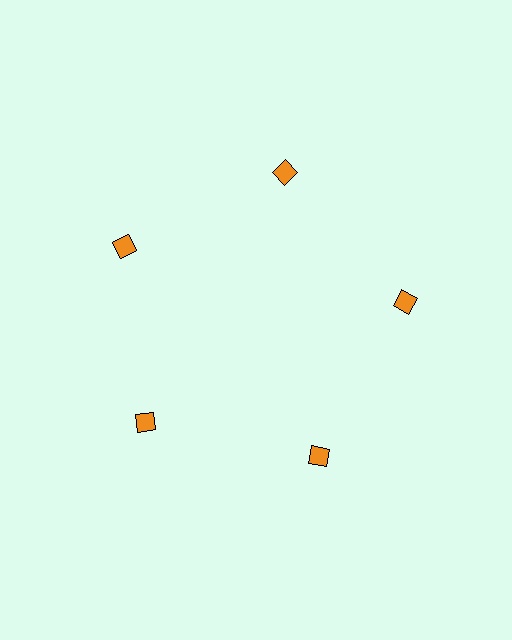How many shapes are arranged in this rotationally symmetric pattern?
There are 5 shapes, arranged in 5 groups of 1.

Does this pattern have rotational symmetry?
Yes, this pattern has 5-fold rotational symmetry. It looks the same after rotating 72 degrees around the center.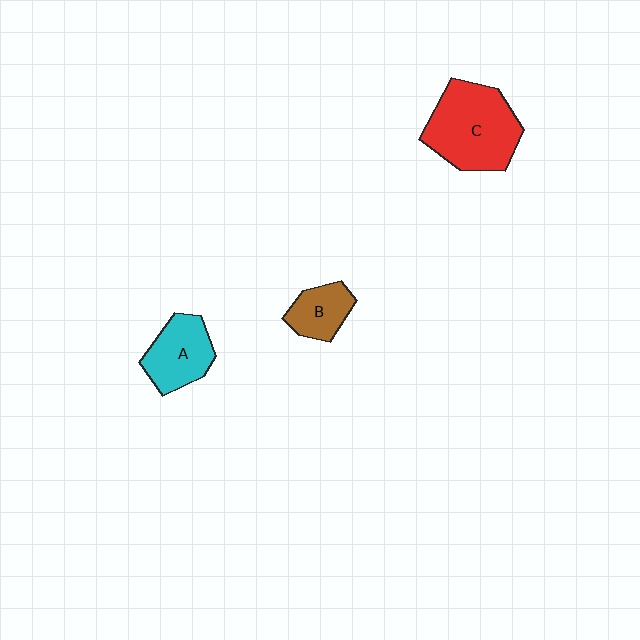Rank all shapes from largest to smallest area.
From largest to smallest: C (red), A (cyan), B (brown).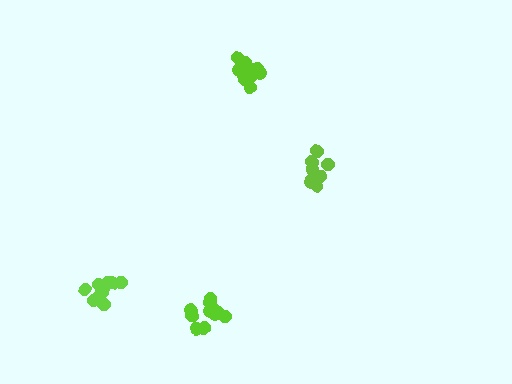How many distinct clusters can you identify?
There are 4 distinct clusters.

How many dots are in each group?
Group 1: 8 dots, Group 2: 11 dots, Group 3: 10 dots, Group 4: 14 dots (43 total).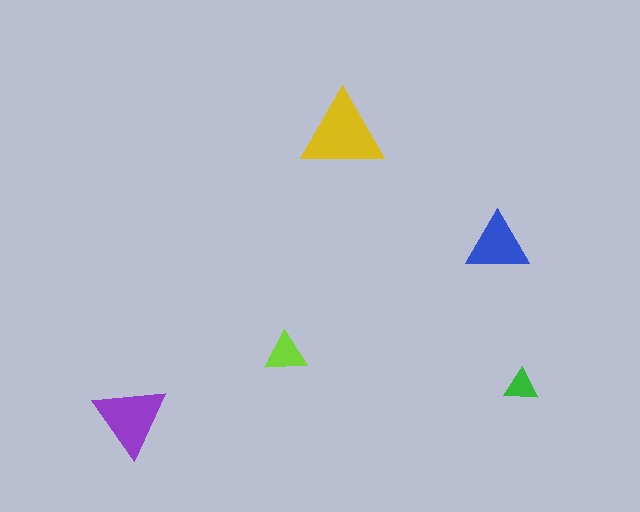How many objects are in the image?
There are 5 objects in the image.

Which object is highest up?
The yellow triangle is topmost.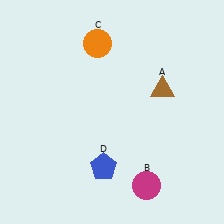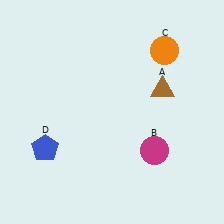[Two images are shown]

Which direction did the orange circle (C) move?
The orange circle (C) moved right.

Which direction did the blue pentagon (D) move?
The blue pentagon (D) moved left.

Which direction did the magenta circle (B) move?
The magenta circle (B) moved up.